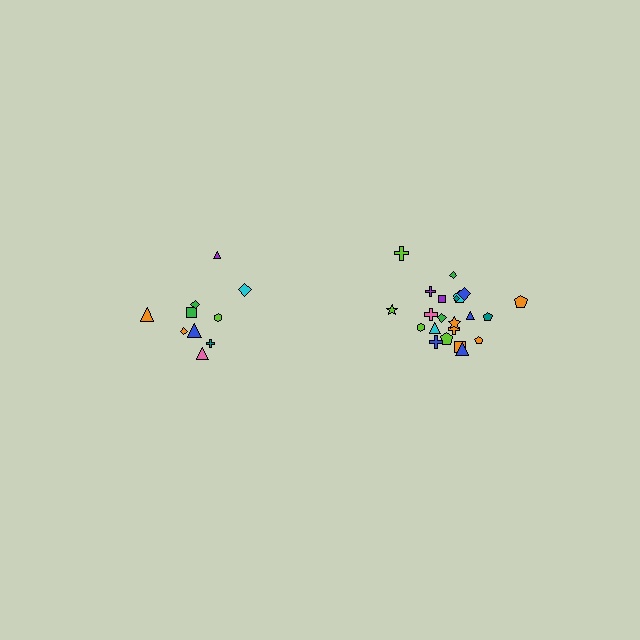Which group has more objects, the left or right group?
The right group.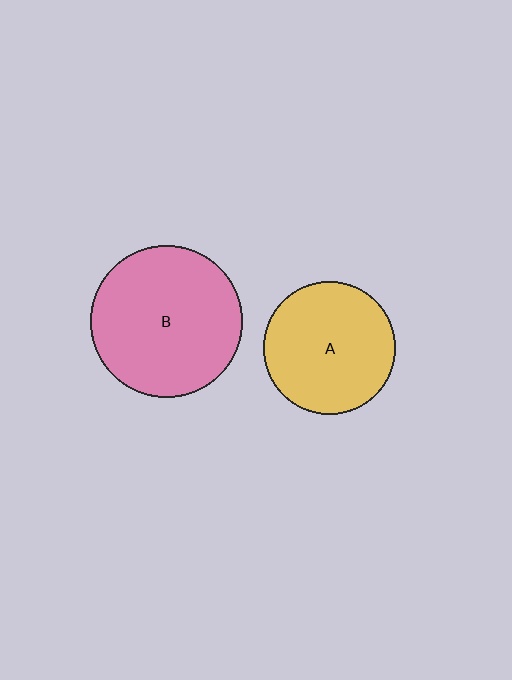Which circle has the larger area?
Circle B (pink).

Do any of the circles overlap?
No, none of the circles overlap.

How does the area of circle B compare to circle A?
Approximately 1.3 times.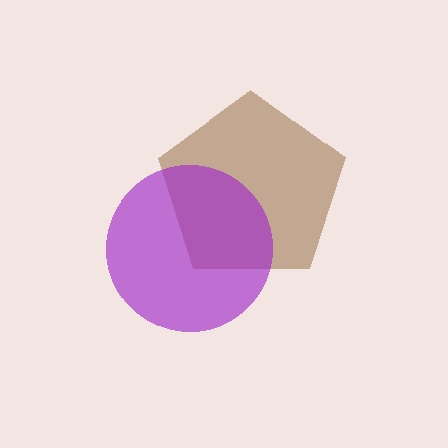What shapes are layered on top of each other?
The layered shapes are: a brown pentagon, a purple circle.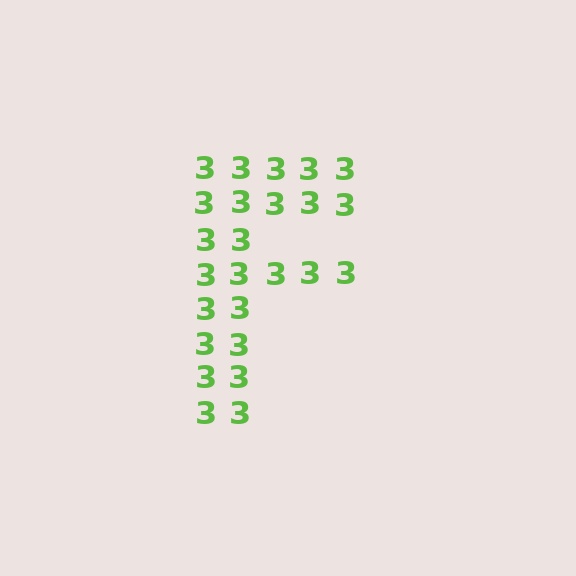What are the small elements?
The small elements are digit 3's.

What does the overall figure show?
The overall figure shows the letter F.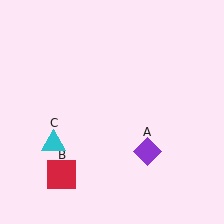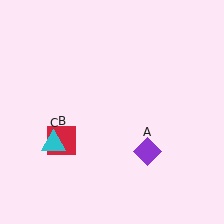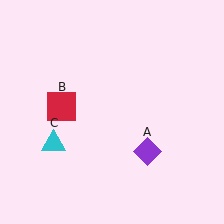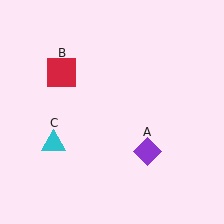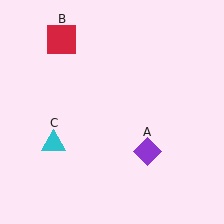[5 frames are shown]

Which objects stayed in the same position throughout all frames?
Purple diamond (object A) and cyan triangle (object C) remained stationary.